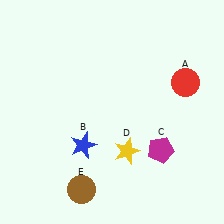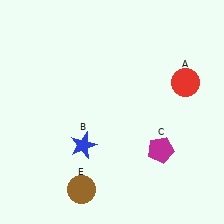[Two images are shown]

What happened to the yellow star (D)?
The yellow star (D) was removed in Image 2. It was in the bottom-right area of Image 1.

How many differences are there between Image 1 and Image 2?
There is 1 difference between the two images.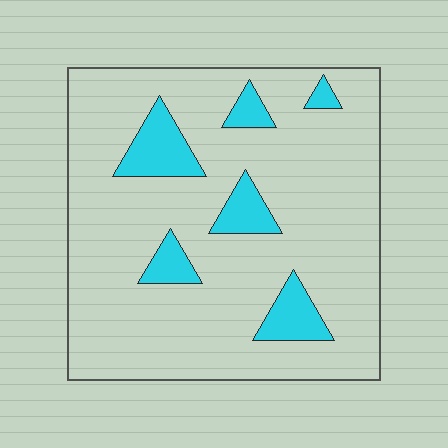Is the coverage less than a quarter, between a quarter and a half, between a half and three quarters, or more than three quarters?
Less than a quarter.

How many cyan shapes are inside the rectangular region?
6.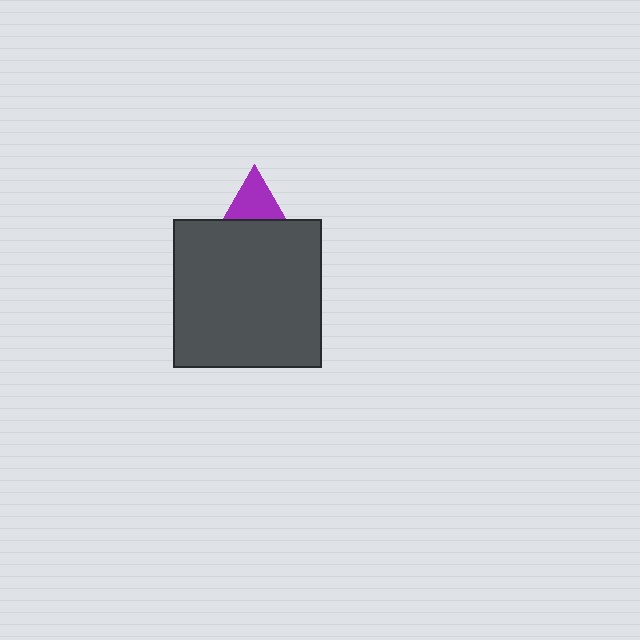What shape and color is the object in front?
The object in front is a dark gray square.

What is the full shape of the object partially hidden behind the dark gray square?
The partially hidden object is a purple triangle.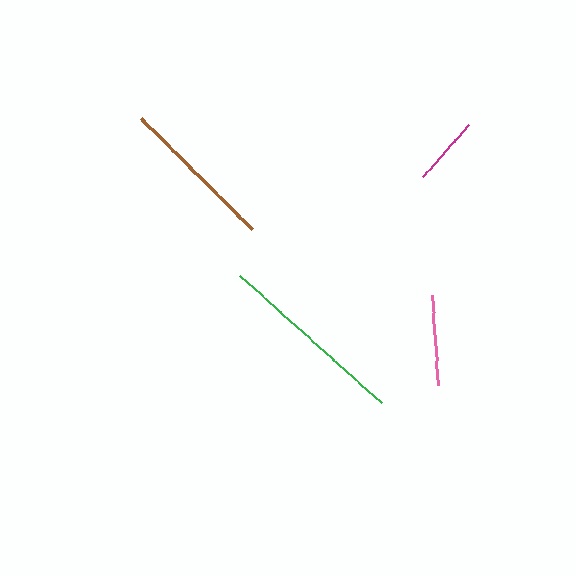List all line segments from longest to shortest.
From longest to shortest: green, brown, pink, magenta.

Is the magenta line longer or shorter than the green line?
The green line is longer than the magenta line.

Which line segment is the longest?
The green line is the longest at approximately 190 pixels.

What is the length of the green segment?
The green segment is approximately 190 pixels long.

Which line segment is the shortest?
The magenta line is the shortest at approximately 69 pixels.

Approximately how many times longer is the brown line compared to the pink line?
The brown line is approximately 1.7 times the length of the pink line.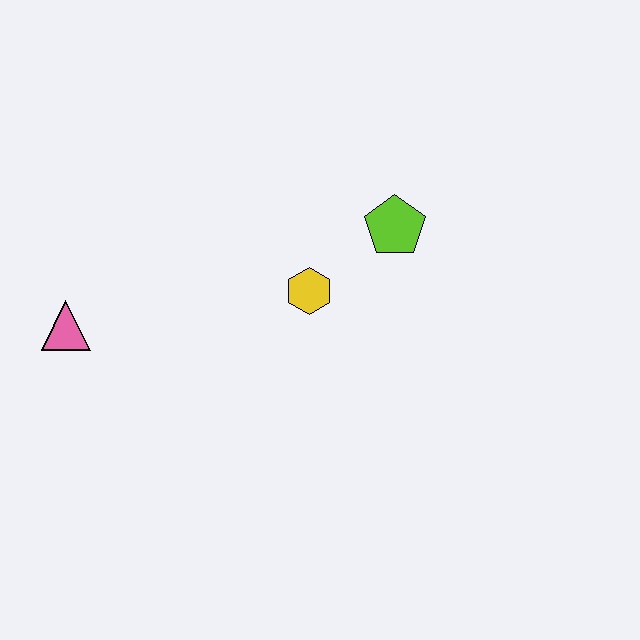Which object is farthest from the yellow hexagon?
The pink triangle is farthest from the yellow hexagon.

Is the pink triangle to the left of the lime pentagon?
Yes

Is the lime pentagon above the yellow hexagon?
Yes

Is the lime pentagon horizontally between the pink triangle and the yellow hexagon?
No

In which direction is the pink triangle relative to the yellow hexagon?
The pink triangle is to the left of the yellow hexagon.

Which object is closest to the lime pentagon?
The yellow hexagon is closest to the lime pentagon.